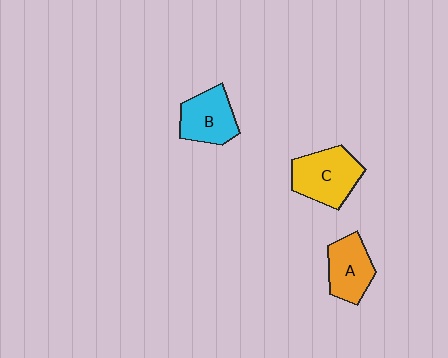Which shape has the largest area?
Shape C (yellow).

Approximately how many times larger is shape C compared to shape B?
Approximately 1.2 times.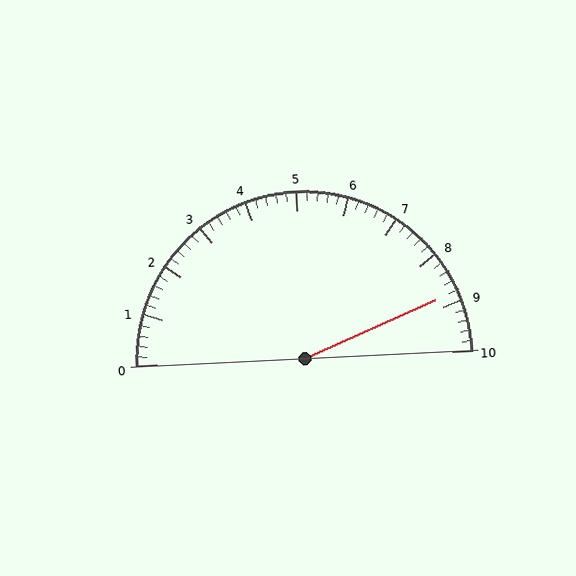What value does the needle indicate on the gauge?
The needle indicates approximately 8.8.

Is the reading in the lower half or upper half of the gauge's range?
The reading is in the upper half of the range (0 to 10).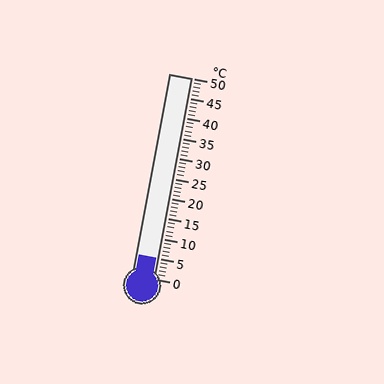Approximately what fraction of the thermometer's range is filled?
The thermometer is filled to approximately 10% of its range.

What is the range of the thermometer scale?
The thermometer scale ranges from 0°C to 50°C.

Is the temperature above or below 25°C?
The temperature is below 25°C.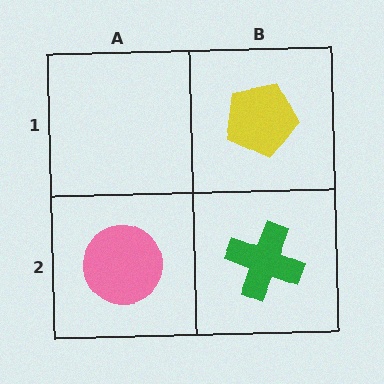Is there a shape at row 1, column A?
No, that cell is empty.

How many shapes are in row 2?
2 shapes.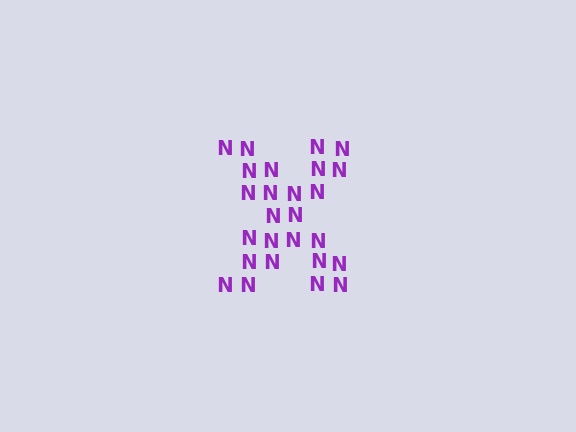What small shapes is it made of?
It is made of small letter N's.